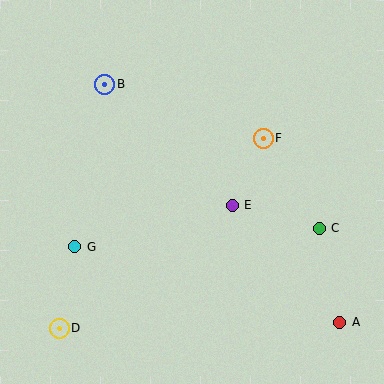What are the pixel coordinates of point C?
Point C is at (319, 228).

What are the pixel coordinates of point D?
Point D is at (59, 328).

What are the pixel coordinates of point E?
Point E is at (232, 205).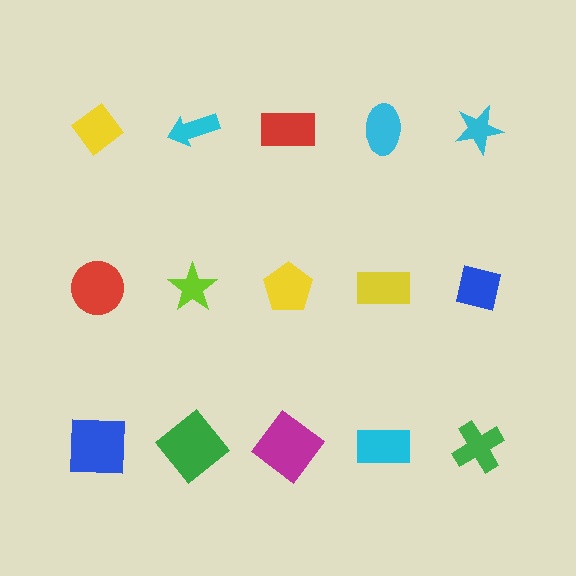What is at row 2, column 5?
A blue square.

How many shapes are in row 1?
5 shapes.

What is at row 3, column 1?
A blue square.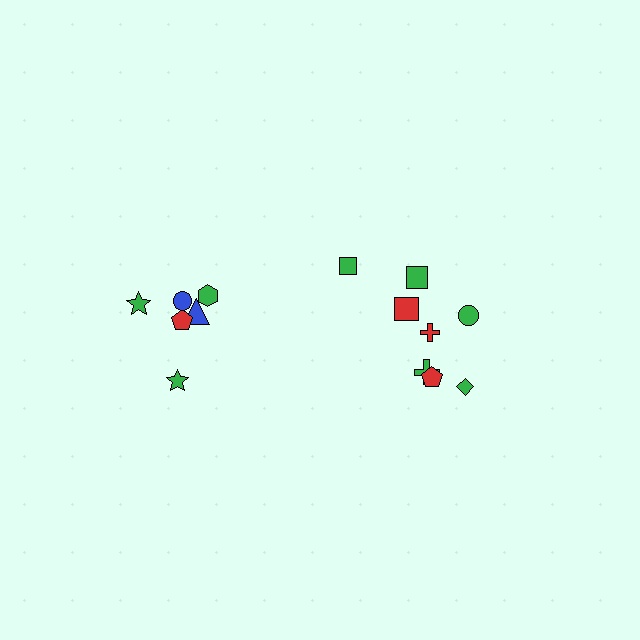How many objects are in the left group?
There are 6 objects.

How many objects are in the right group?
There are 8 objects.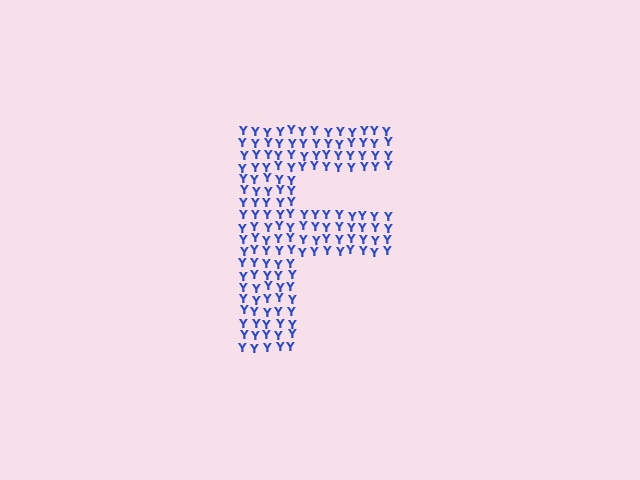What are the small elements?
The small elements are letter Y's.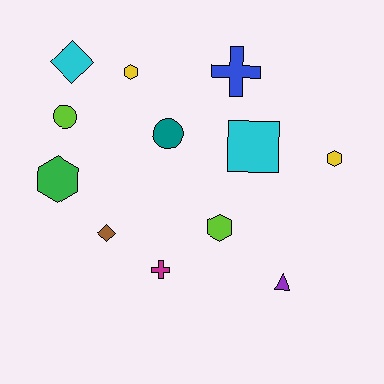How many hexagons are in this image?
There are 4 hexagons.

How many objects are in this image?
There are 12 objects.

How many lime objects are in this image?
There are 2 lime objects.